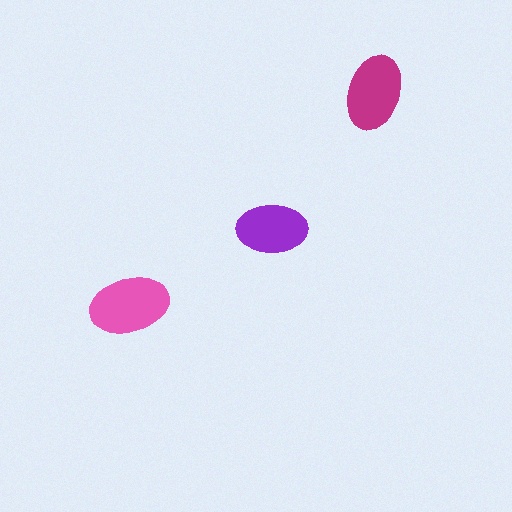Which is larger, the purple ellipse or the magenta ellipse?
The magenta one.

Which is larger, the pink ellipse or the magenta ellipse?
The pink one.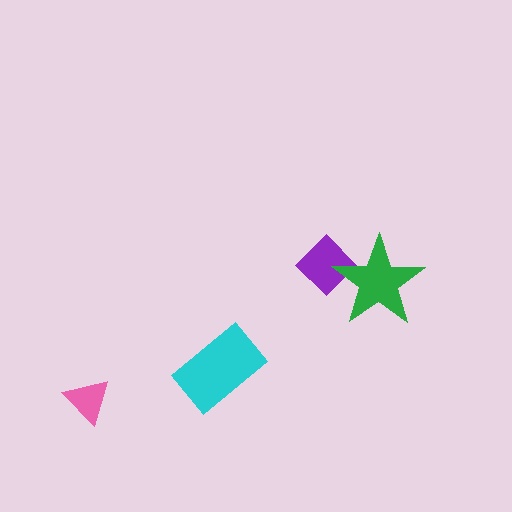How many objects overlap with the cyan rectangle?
0 objects overlap with the cyan rectangle.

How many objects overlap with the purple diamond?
1 object overlaps with the purple diamond.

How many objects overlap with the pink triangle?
0 objects overlap with the pink triangle.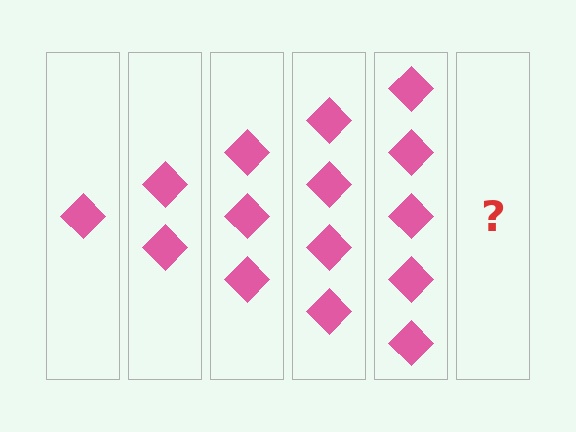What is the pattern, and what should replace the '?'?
The pattern is that each step adds one more diamond. The '?' should be 6 diamonds.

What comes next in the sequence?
The next element should be 6 diamonds.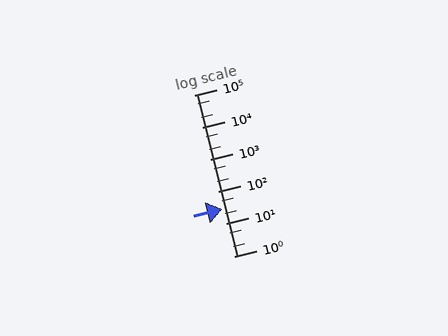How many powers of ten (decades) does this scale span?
The scale spans 5 decades, from 1 to 100000.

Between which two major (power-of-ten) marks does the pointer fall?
The pointer is between 10 and 100.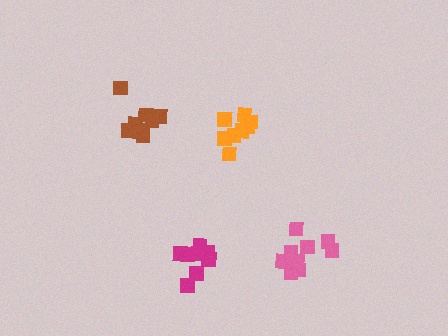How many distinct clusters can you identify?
There are 4 distinct clusters.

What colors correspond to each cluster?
The clusters are colored: orange, brown, pink, magenta.